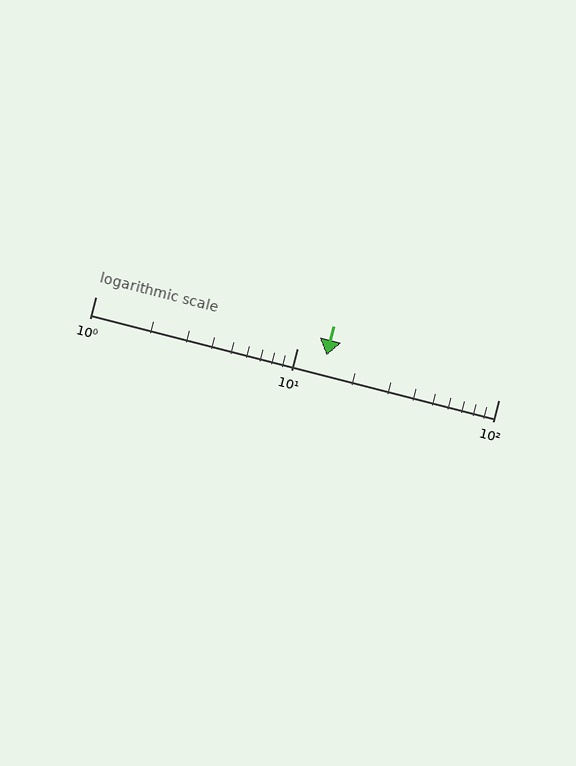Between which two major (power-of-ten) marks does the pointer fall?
The pointer is between 10 and 100.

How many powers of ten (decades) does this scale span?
The scale spans 2 decades, from 1 to 100.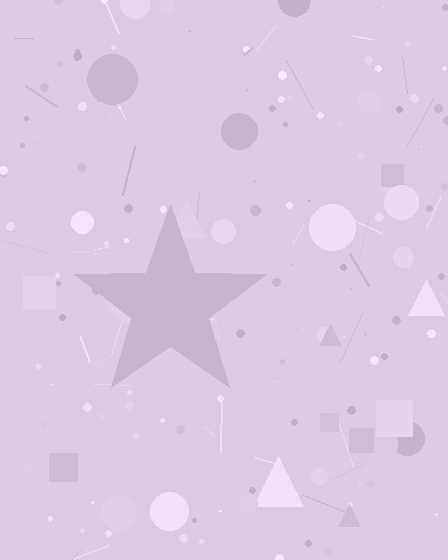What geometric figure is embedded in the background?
A star is embedded in the background.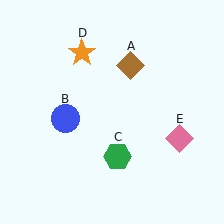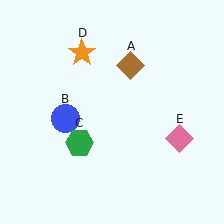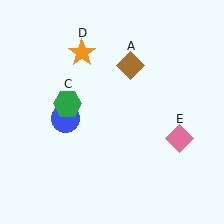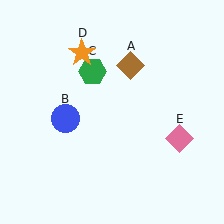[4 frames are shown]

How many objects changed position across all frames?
1 object changed position: green hexagon (object C).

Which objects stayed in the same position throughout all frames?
Brown diamond (object A) and blue circle (object B) and orange star (object D) and pink diamond (object E) remained stationary.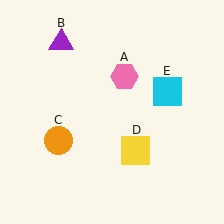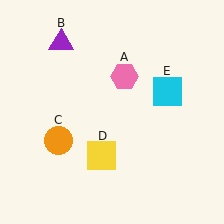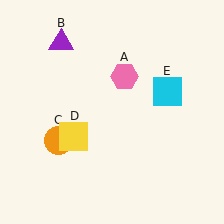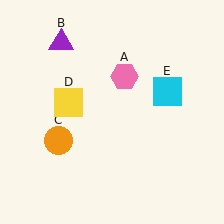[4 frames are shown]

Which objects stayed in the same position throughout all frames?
Pink hexagon (object A) and purple triangle (object B) and orange circle (object C) and cyan square (object E) remained stationary.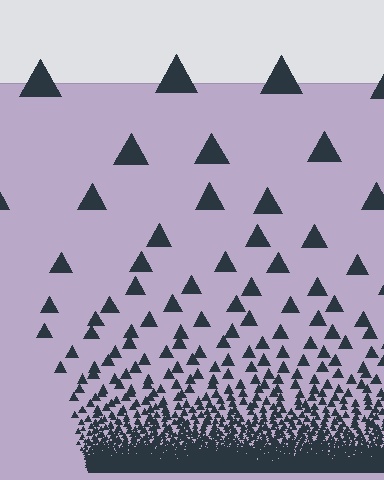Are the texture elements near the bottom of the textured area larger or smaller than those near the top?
Smaller. The gradient is inverted — elements near the bottom are smaller and denser.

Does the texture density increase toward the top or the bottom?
Density increases toward the bottom.